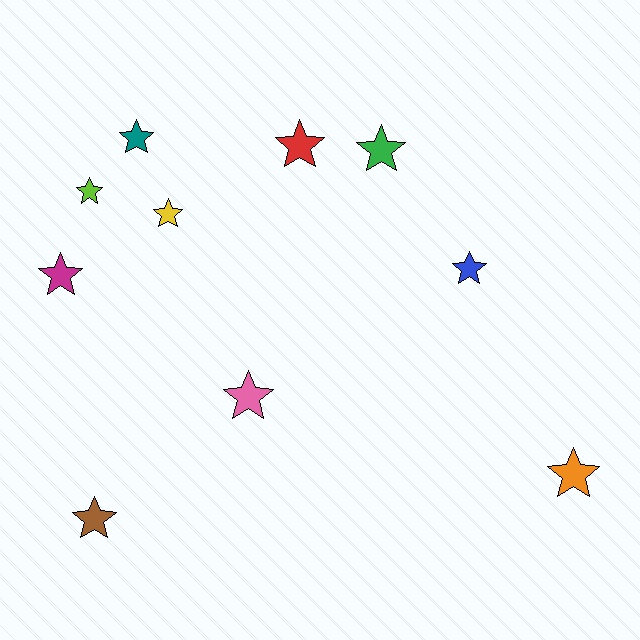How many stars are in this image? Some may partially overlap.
There are 10 stars.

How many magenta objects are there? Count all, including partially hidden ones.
There is 1 magenta object.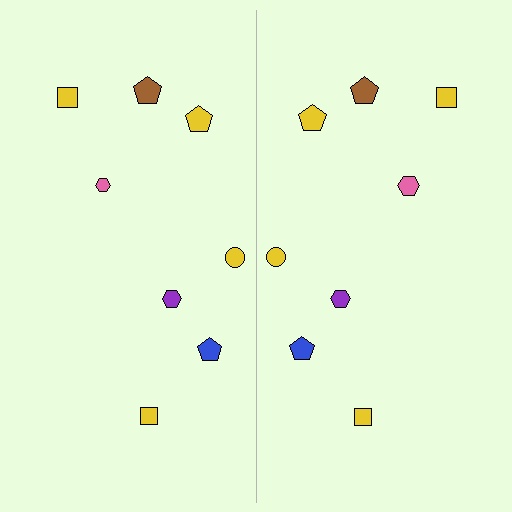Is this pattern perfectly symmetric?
No, the pattern is not perfectly symmetric. The pink hexagon on the right side has a different size than its mirror counterpart.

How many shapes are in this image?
There are 16 shapes in this image.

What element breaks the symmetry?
The pink hexagon on the right side has a different size than its mirror counterpart.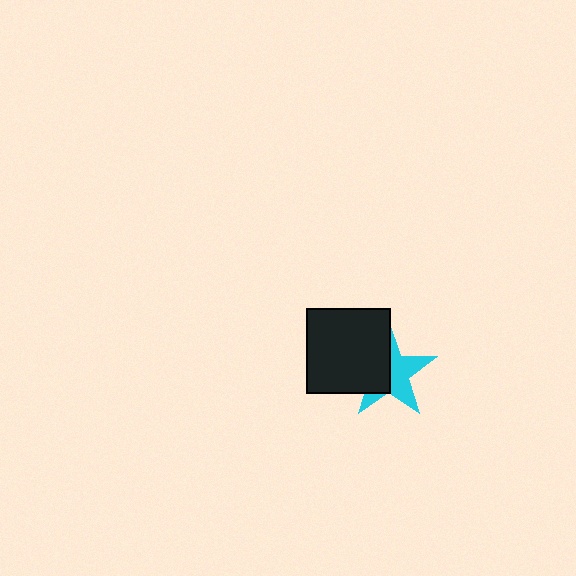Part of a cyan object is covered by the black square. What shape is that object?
It is a star.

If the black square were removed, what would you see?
You would see the complete cyan star.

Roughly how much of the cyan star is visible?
About half of it is visible (roughly 51%).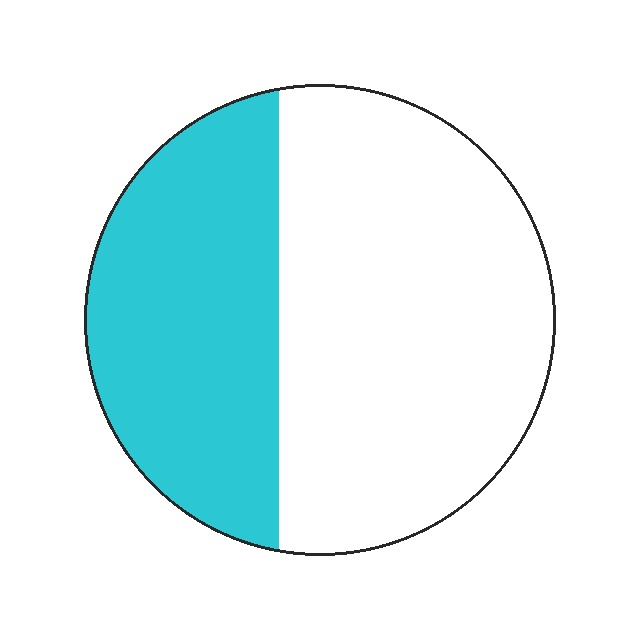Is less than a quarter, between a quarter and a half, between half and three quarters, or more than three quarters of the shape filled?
Between a quarter and a half.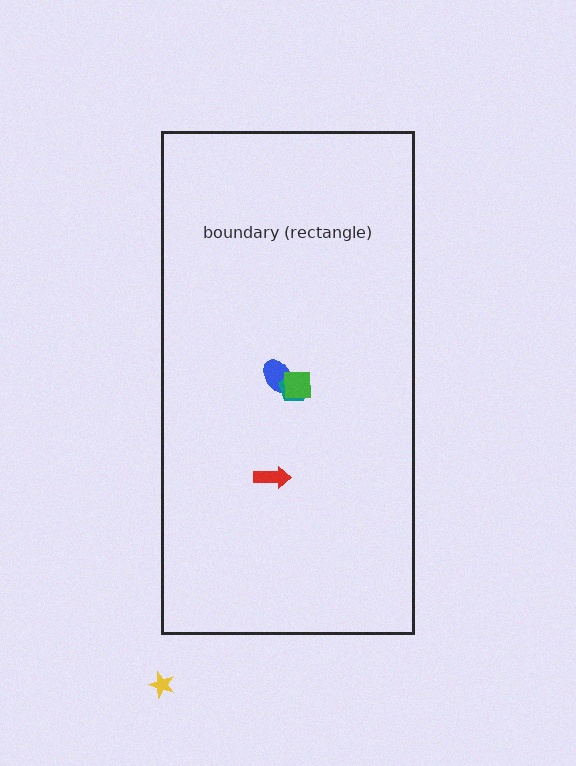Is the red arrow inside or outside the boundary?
Inside.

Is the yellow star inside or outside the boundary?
Outside.